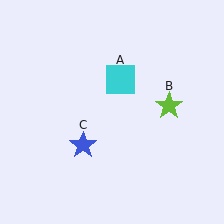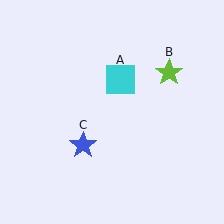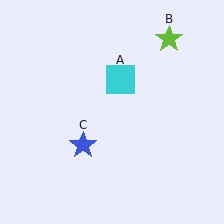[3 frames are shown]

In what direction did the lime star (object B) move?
The lime star (object B) moved up.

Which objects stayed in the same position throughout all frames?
Cyan square (object A) and blue star (object C) remained stationary.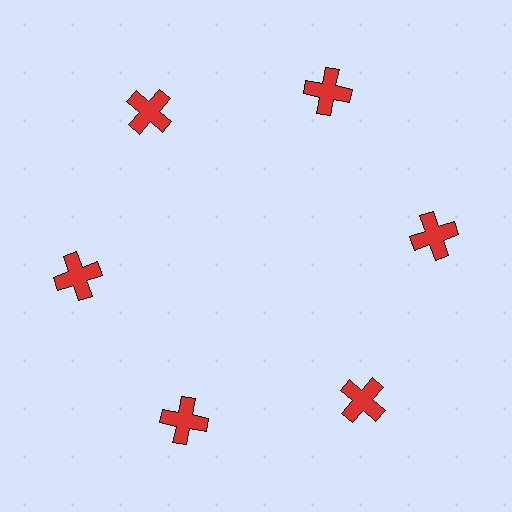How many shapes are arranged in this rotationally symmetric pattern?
There are 6 shapes, arranged in 6 groups of 1.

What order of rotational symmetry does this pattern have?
This pattern has 6-fold rotational symmetry.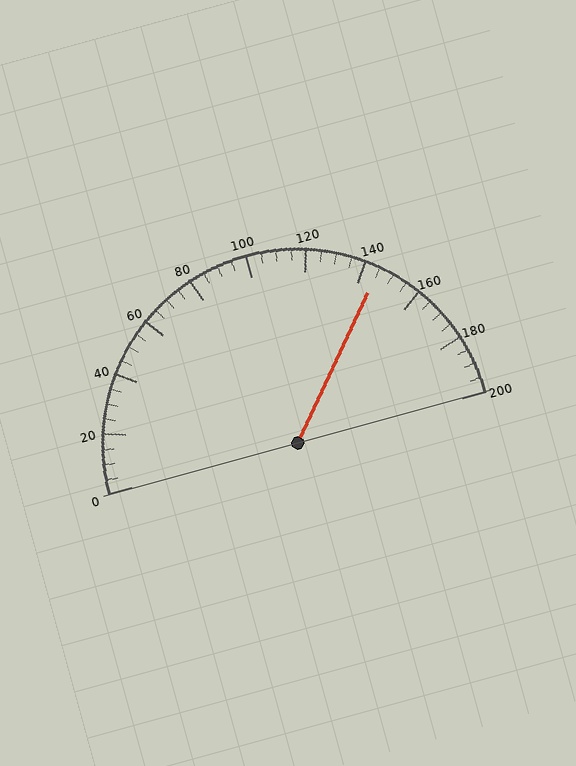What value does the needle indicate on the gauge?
The needle indicates approximately 145.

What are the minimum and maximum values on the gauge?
The gauge ranges from 0 to 200.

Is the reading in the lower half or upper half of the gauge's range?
The reading is in the upper half of the range (0 to 200).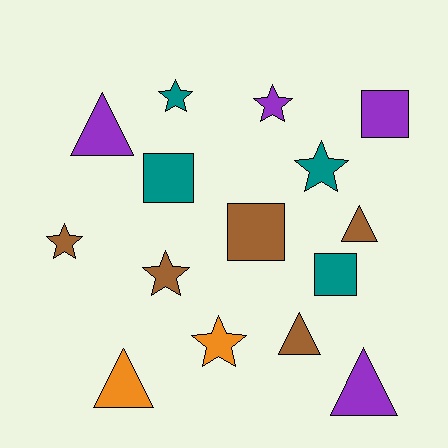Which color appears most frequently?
Brown, with 5 objects.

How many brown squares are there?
There is 1 brown square.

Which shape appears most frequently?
Star, with 6 objects.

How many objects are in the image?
There are 15 objects.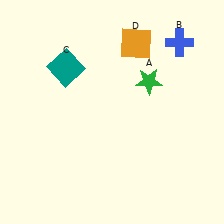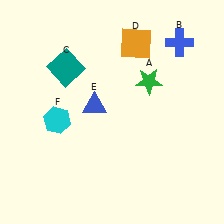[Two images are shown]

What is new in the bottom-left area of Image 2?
A cyan hexagon (F) was added in the bottom-left area of Image 2.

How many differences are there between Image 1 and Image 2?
There are 2 differences between the two images.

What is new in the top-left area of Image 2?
A blue triangle (E) was added in the top-left area of Image 2.